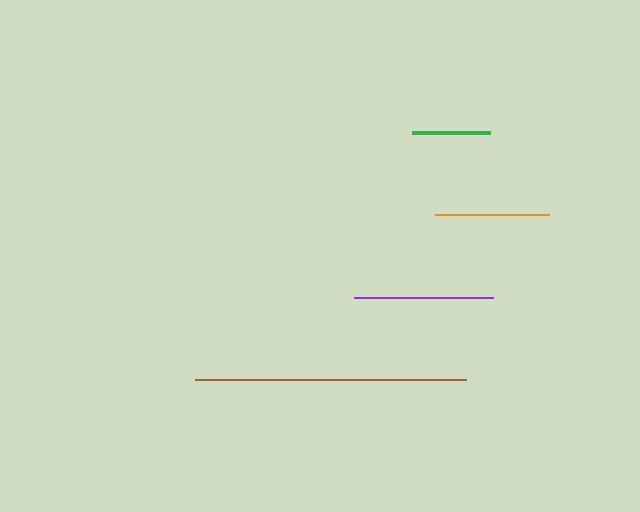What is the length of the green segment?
The green segment is approximately 77 pixels long.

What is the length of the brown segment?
The brown segment is approximately 271 pixels long.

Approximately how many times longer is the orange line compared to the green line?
The orange line is approximately 1.5 times the length of the green line.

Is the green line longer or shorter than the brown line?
The brown line is longer than the green line.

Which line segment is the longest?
The brown line is the longest at approximately 271 pixels.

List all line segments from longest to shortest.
From longest to shortest: brown, purple, orange, green.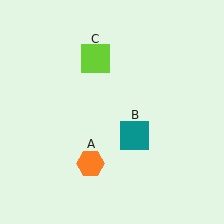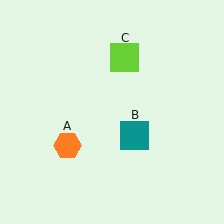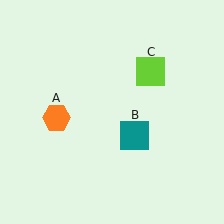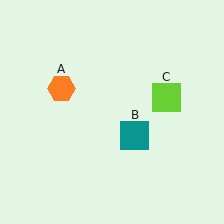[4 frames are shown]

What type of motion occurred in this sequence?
The orange hexagon (object A), lime square (object C) rotated clockwise around the center of the scene.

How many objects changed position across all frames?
2 objects changed position: orange hexagon (object A), lime square (object C).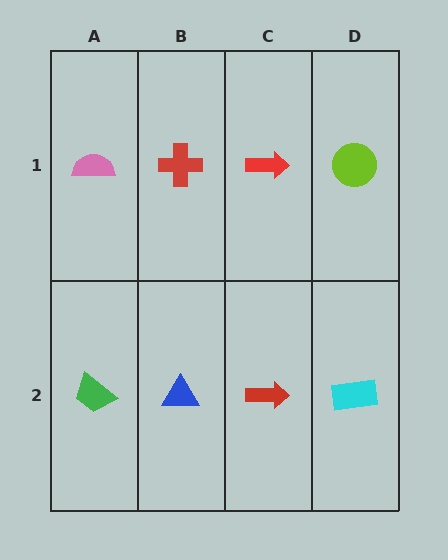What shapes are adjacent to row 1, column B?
A blue triangle (row 2, column B), a pink semicircle (row 1, column A), a red arrow (row 1, column C).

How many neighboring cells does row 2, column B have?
3.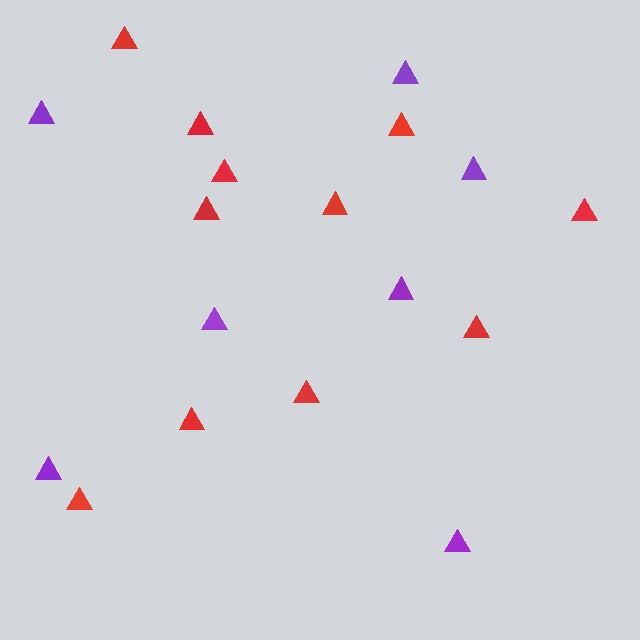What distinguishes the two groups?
There are 2 groups: one group of purple triangles (7) and one group of red triangles (11).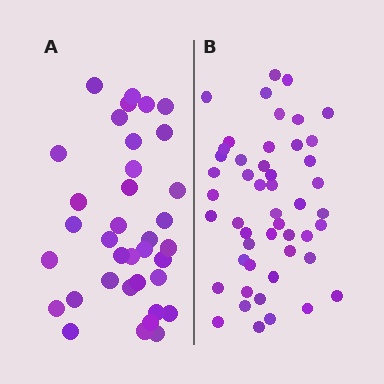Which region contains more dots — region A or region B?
Region B (the right region) has more dots.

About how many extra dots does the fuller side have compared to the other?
Region B has approximately 15 more dots than region A.